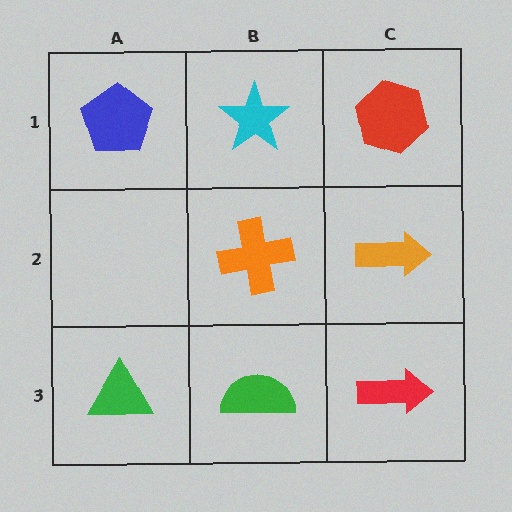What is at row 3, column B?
A green semicircle.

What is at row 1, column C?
A red hexagon.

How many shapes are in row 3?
3 shapes.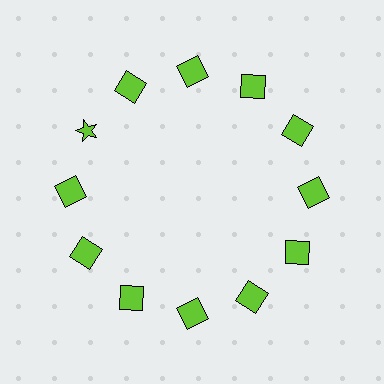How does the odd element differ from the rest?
It has a different shape: star instead of square.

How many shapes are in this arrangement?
There are 12 shapes arranged in a ring pattern.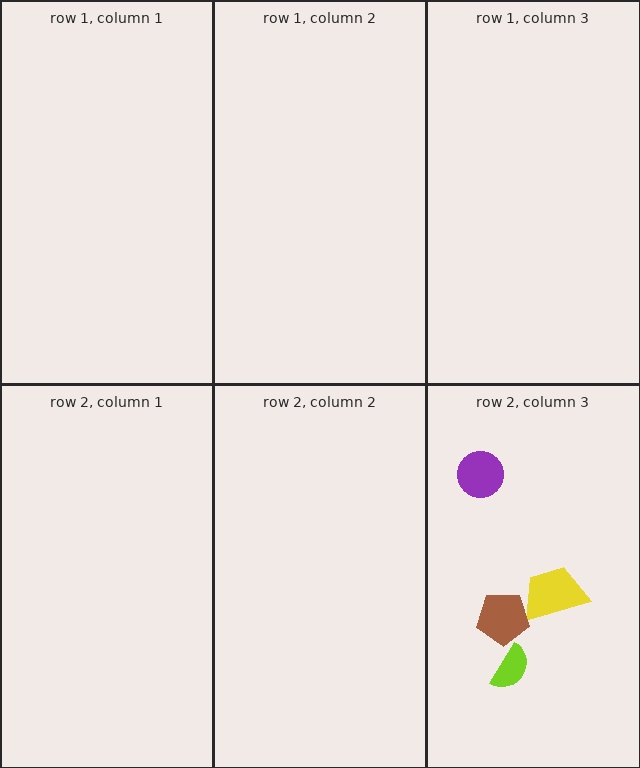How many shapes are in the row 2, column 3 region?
4.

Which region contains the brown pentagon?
The row 2, column 3 region.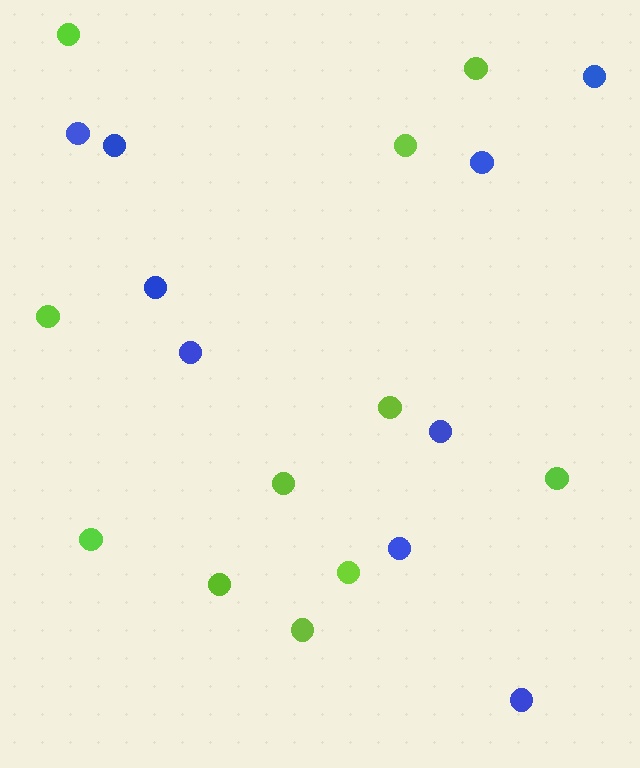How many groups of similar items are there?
There are 2 groups: one group of blue circles (9) and one group of lime circles (11).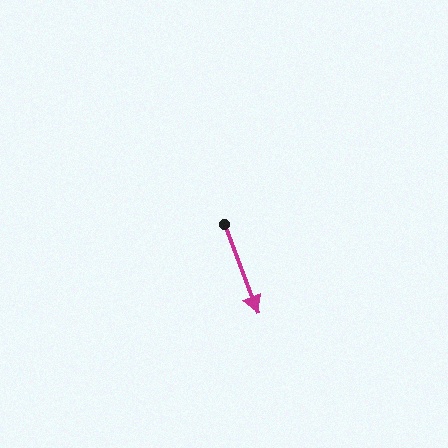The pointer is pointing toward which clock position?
Roughly 5 o'clock.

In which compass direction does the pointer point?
South.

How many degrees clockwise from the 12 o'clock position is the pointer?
Approximately 160 degrees.